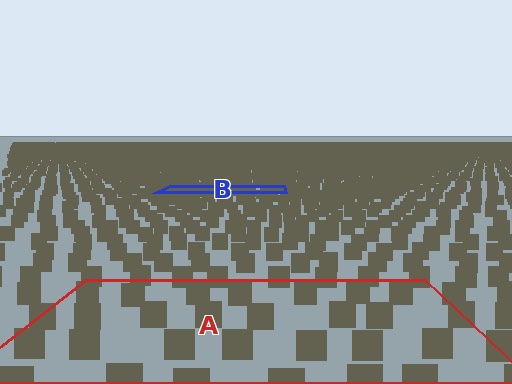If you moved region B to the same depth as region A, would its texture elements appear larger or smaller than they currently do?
They would appear larger. At a closer depth, the same texture elements are projected at a bigger on-screen size.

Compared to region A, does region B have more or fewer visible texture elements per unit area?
Region B has more texture elements per unit area — they are packed more densely because it is farther away.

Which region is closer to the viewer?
Region A is closer. The texture elements there are larger and more spread out.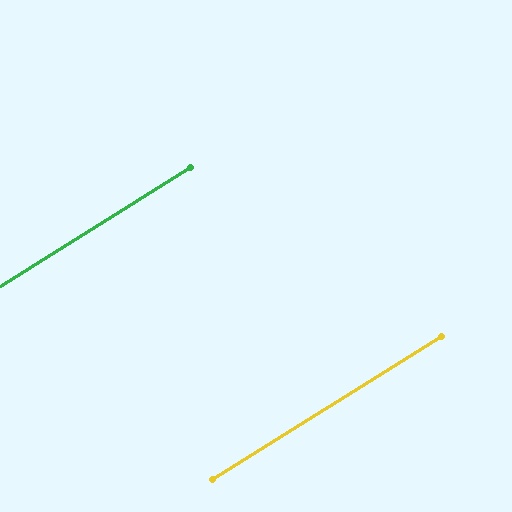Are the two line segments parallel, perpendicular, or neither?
Parallel — their directions differ by only 0.2°.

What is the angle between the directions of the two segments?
Approximately 0 degrees.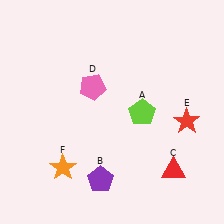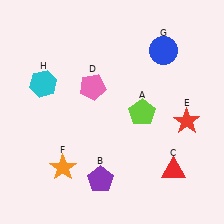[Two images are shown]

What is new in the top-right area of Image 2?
A blue circle (G) was added in the top-right area of Image 2.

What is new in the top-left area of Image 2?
A cyan hexagon (H) was added in the top-left area of Image 2.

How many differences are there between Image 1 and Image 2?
There are 2 differences between the two images.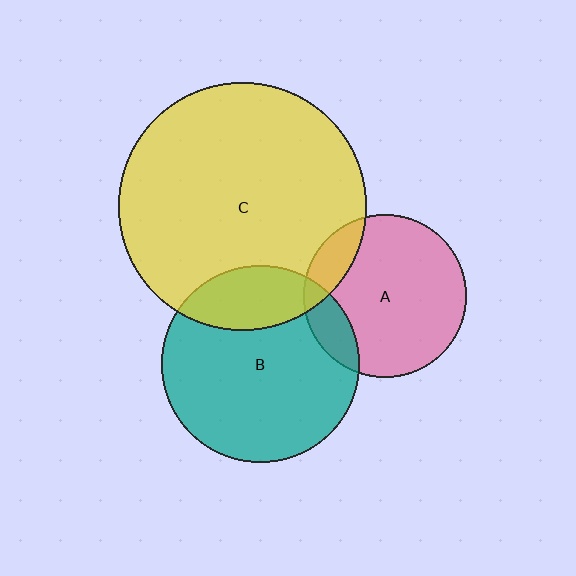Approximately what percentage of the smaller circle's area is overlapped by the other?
Approximately 20%.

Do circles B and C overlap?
Yes.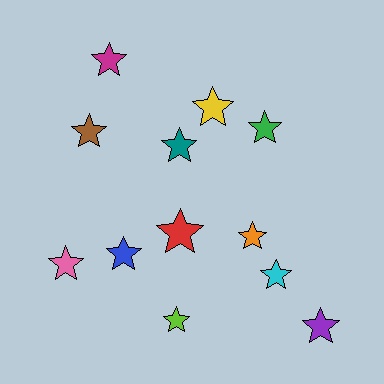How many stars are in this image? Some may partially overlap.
There are 12 stars.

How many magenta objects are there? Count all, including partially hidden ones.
There is 1 magenta object.